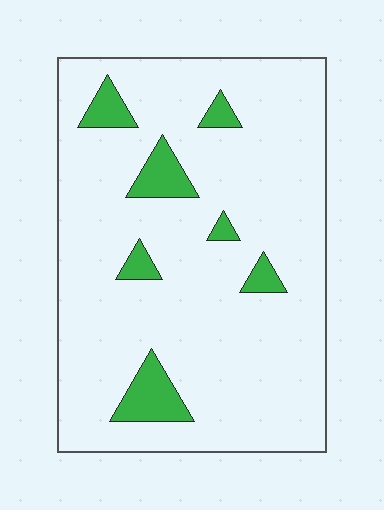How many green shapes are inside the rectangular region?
7.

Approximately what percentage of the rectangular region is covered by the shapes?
Approximately 10%.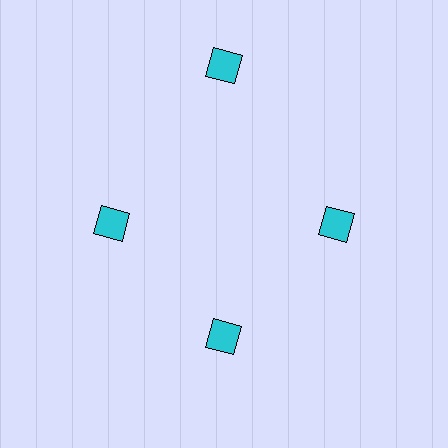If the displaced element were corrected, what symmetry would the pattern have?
It would have 4-fold rotational symmetry — the pattern would map onto itself every 90 degrees.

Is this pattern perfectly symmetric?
No. The 4 cyan diamonds are arranged in a ring, but one element near the 12 o'clock position is pushed outward from the center, breaking the 4-fold rotational symmetry.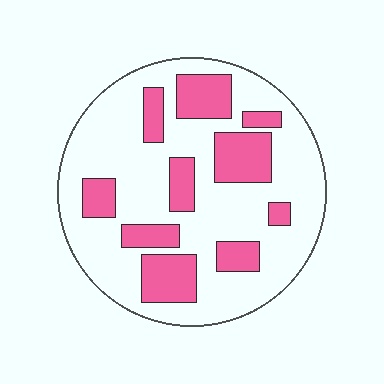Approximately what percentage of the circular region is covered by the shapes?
Approximately 30%.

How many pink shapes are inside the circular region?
10.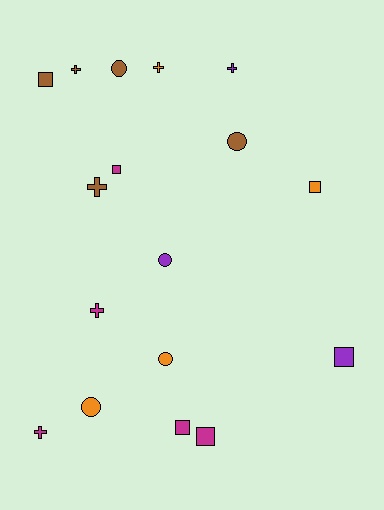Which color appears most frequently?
Magenta, with 5 objects.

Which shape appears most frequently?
Cross, with 6 objects.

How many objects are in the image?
There are 17 objects.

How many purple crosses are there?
There is 1 purple cross.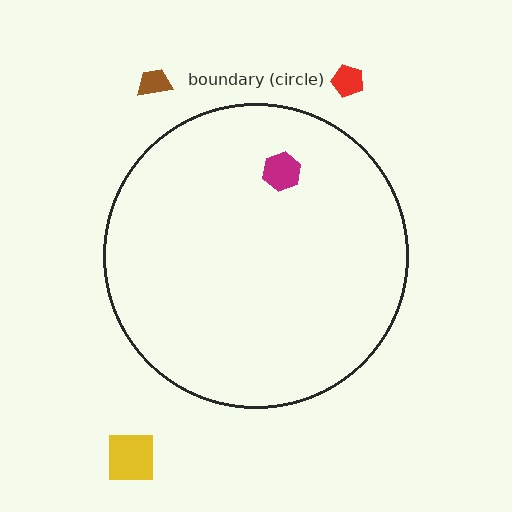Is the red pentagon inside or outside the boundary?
Outside.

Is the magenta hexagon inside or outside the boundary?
Inside.